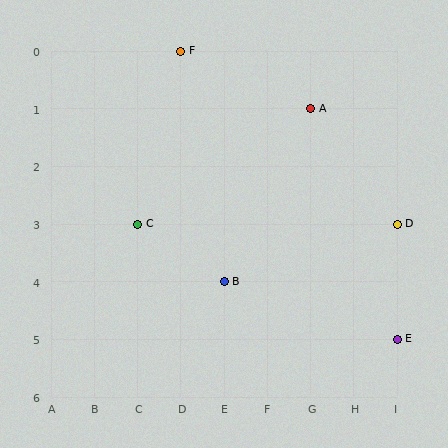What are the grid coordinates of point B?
Point B is at grid coordinates (E, 4).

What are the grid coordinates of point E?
Point E is at grid coordinates (I, 5).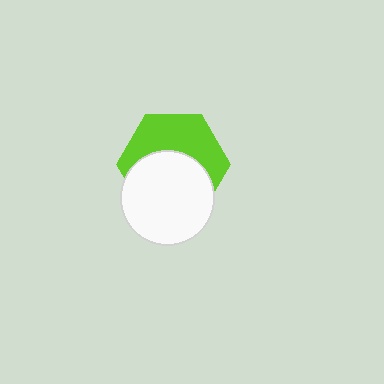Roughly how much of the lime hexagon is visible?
About half of it is visible (roughly 48%).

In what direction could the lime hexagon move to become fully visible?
The lime hexagon could move up. That would shift it out from behind the white circle entirely.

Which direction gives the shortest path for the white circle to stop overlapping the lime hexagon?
Moving down gives the shortest separation.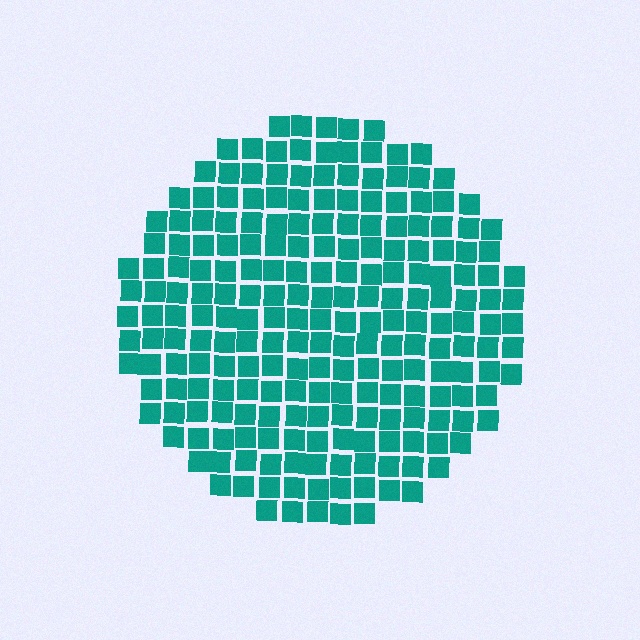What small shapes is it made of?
It is made of small squares.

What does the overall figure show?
The overall figure shows a circle.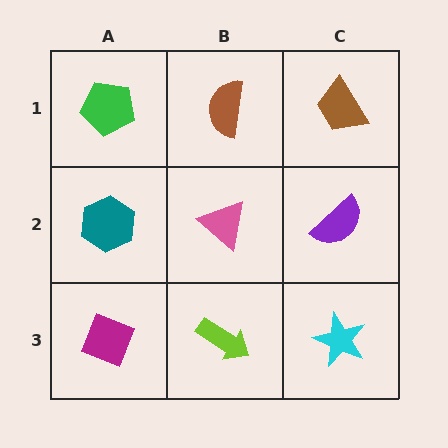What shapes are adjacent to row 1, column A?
A teal hexagon (row 2, column A), a brown semicircle (row 1, column B).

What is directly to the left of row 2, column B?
A teal hexagon.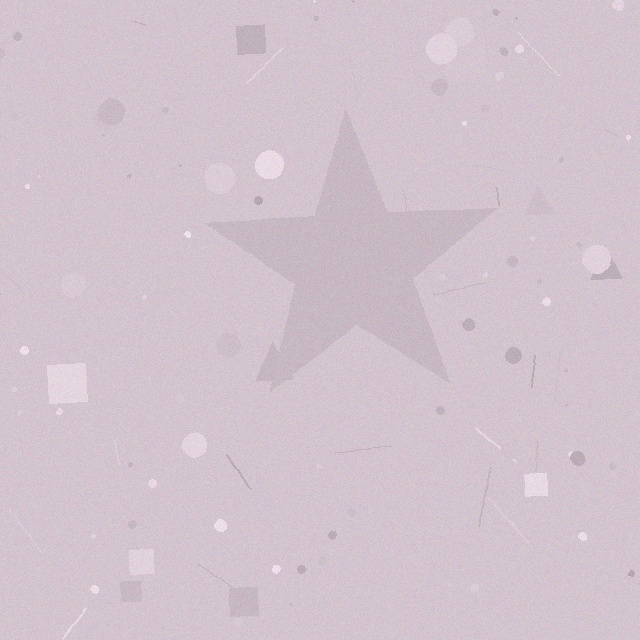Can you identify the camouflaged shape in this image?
The camouflaged shape is a star.